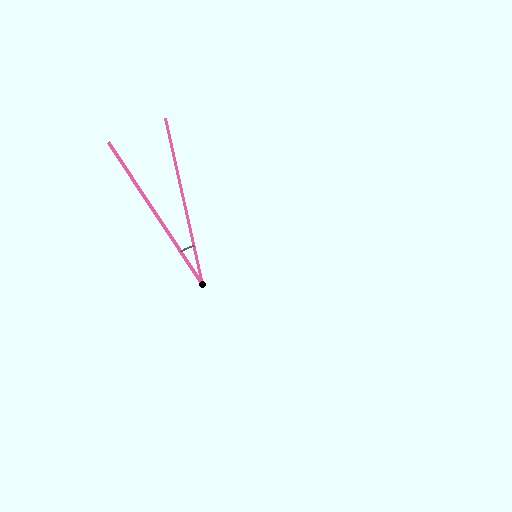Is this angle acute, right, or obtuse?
It is acute.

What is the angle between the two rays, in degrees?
Approximately 21 degrees.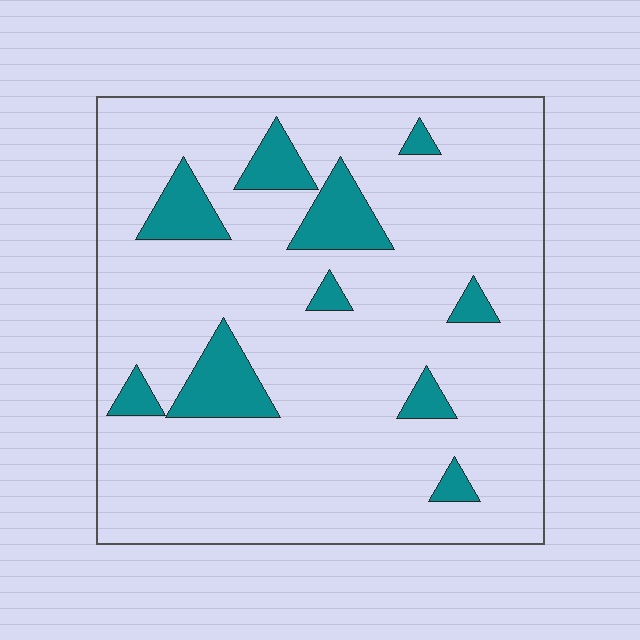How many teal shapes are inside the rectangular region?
10.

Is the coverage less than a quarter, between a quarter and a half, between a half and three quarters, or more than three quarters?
Less than a quarter.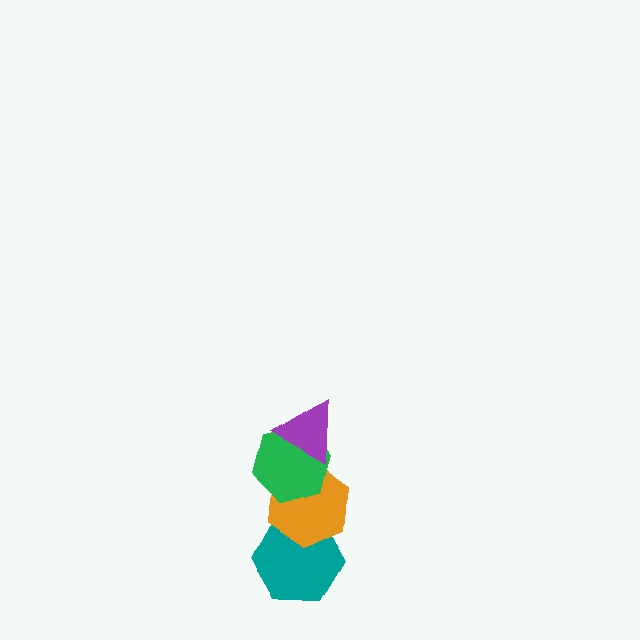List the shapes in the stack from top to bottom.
From top to bottom: the purple triangle, the green hexagon, the orange hexagon, the teal hexagon.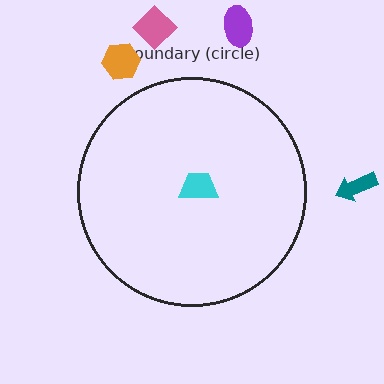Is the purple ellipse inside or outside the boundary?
Outside.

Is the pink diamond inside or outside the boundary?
Outside.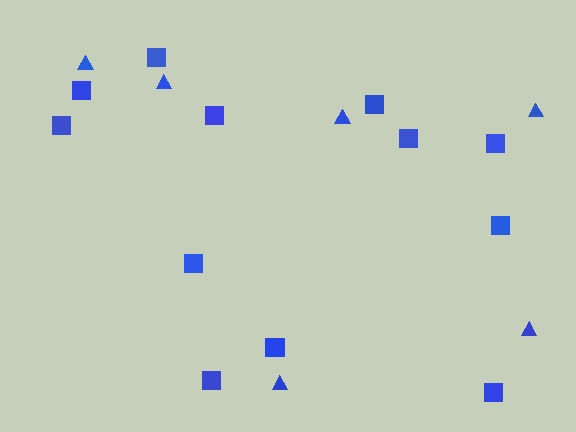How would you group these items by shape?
There are 2 groups: one group of triangles (6) and one group of squares (12).